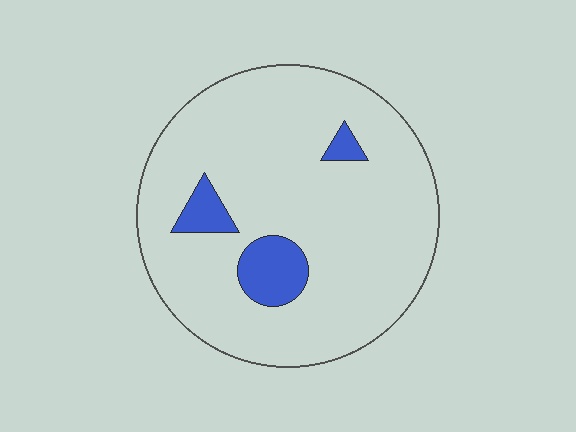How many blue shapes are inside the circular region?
3.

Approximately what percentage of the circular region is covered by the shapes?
Approximately 10%.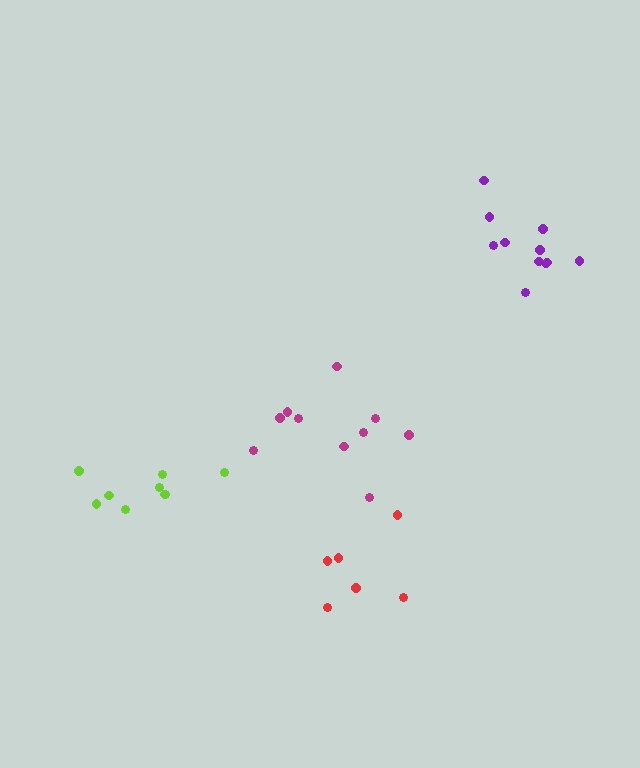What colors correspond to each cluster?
The clusters are colored: purple, red, lime, magenta.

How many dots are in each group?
Group 1: 11 dots, Group 2: 6 dots, Group 3: 9 dots, Group 4: 10 dots (36 total).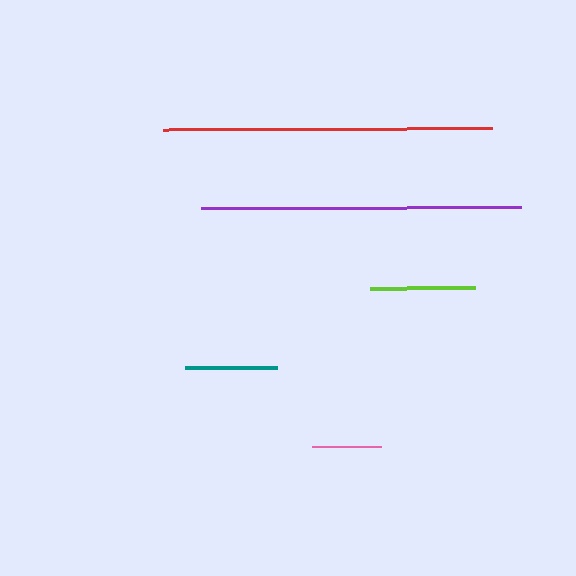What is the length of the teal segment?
The teal segment is approximately 93 pixels long.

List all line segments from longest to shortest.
From longest to shortest: red, purple, lime, teal, pink.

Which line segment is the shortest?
The pink line is the shortest at approximately 69 pixels.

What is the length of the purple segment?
The purple segment is approximately 320 pixels long.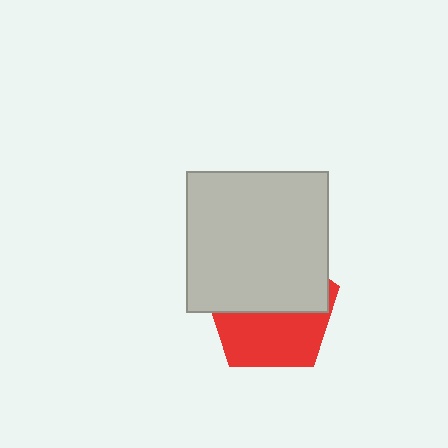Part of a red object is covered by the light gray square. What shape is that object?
It is a pentagon.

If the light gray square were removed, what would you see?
You would see the complete red pentagon.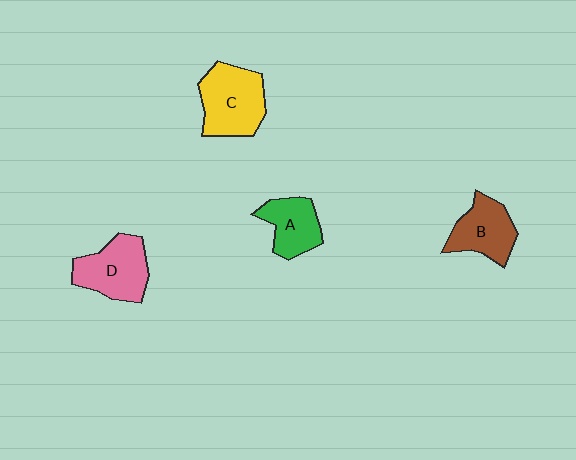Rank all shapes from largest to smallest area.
From largest to smallest: C (yellow), D (pink), B (brown), A (green).